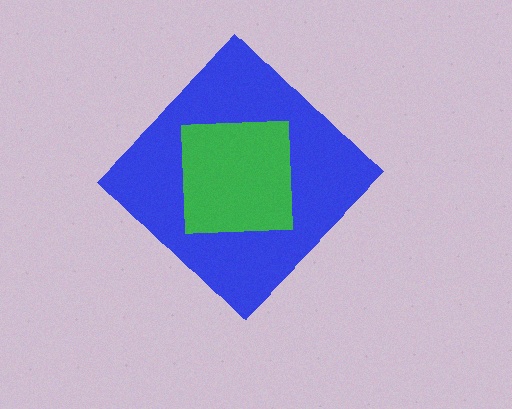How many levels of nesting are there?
2.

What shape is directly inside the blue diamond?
The green square.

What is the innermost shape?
The green square.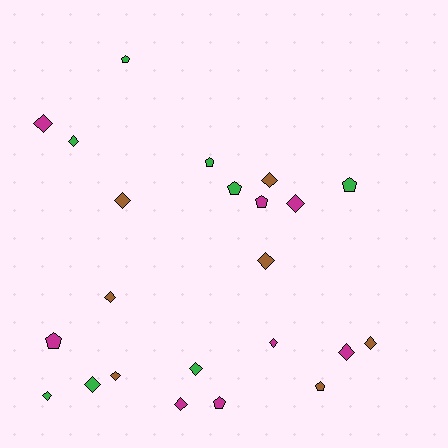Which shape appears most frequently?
Diamond, with 15 objects.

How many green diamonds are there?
There are 4 green diamonds.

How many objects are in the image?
There are 23 objects.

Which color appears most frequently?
Green, with 8 objects.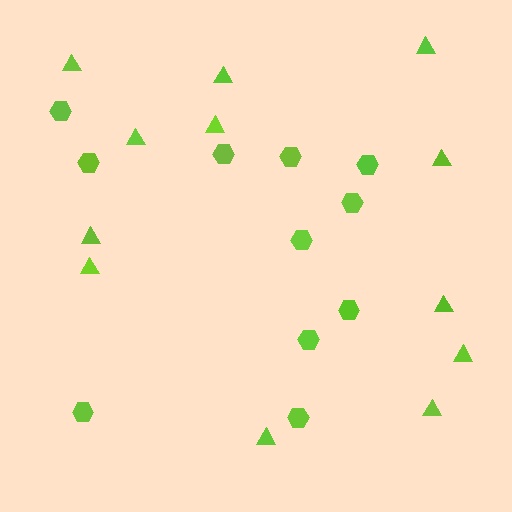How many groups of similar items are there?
There are 2 groups: one group of hexagons (11) and one group of triangles (12).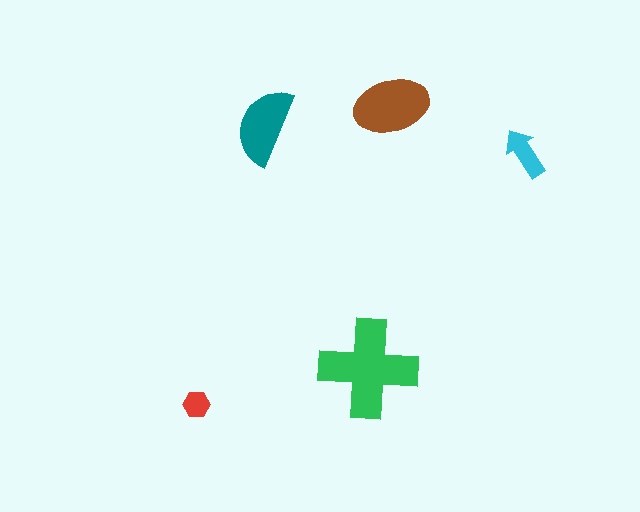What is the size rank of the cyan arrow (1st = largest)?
4th.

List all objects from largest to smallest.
The green cross, the brown ellipse, the teal semicircle, the cyan arrow, the red hexagon.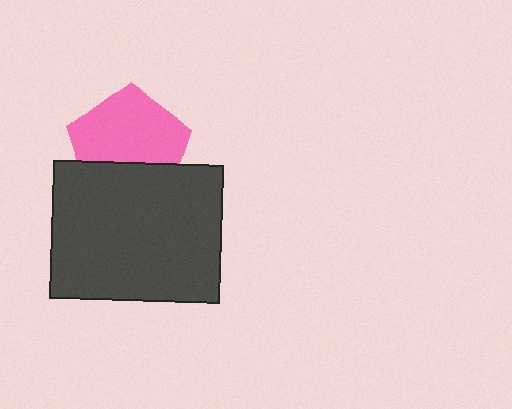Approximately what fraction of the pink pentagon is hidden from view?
Roughly 35% of the pink pentagon is hidden behind the dark gray rectangle.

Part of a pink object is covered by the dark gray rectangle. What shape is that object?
It is a pentagon.